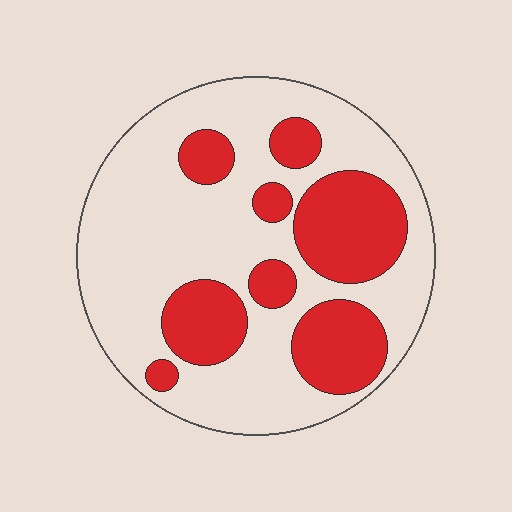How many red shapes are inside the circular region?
8.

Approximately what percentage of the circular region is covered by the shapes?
Approximately 30%.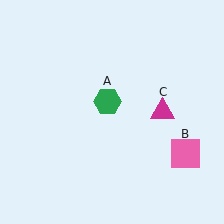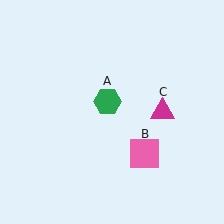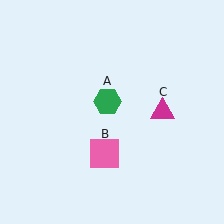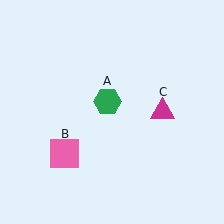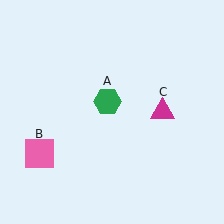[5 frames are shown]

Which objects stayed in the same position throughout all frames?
Green hexagon (object A) and magenta triangle (object C) remained stationary.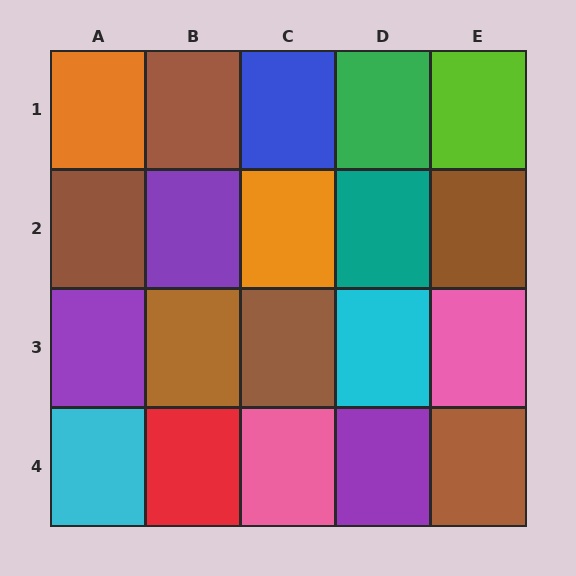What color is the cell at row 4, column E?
Brown.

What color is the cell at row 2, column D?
Teal.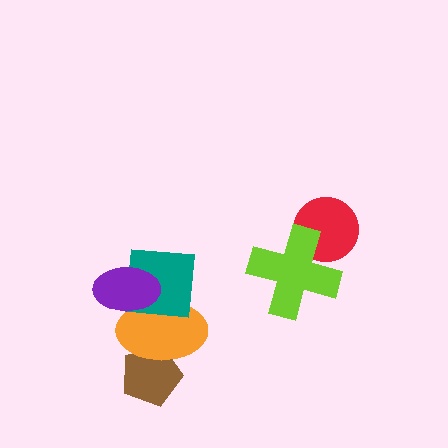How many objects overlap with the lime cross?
1 object overlaps with the lime cross.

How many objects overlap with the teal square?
2 objects overlap with the teal square.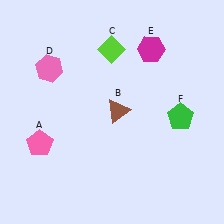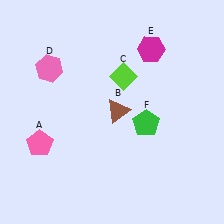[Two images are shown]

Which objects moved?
The objects that moved are: the lime diamond (C), the green pentagon (F).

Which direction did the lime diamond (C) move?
The lime diamond (C) moved down.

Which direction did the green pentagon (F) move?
The green pentagon (F) moved left.